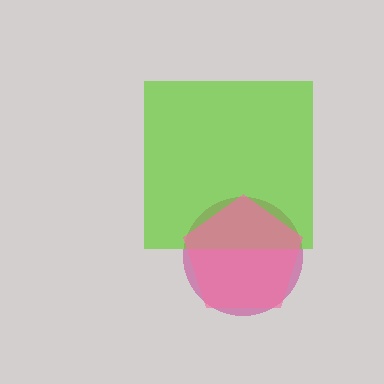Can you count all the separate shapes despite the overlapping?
Yes, there are 3 separate shapes.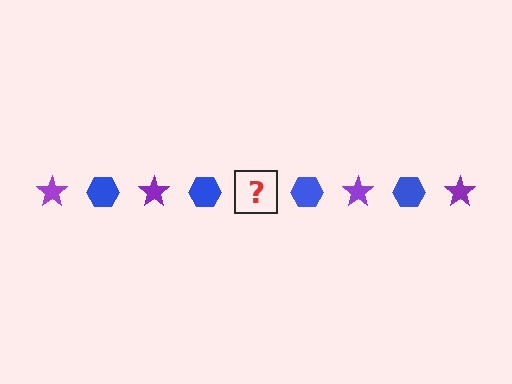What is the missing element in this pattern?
The missing element is a purple star.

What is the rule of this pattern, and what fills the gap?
The rule is that the pattern alternates between purple star and blue hexagon. The gap should be filled with a purple star.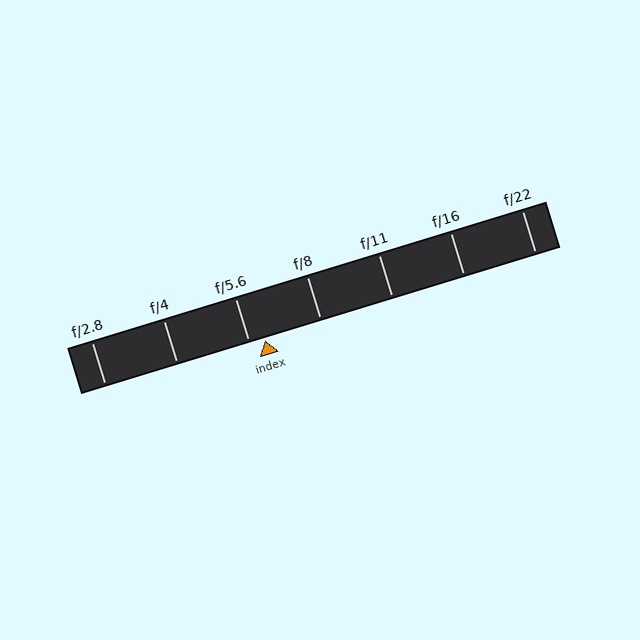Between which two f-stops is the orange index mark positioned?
The index mark is between f/5.6 and f/8.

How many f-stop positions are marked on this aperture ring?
There are 7 f-stop positions marked.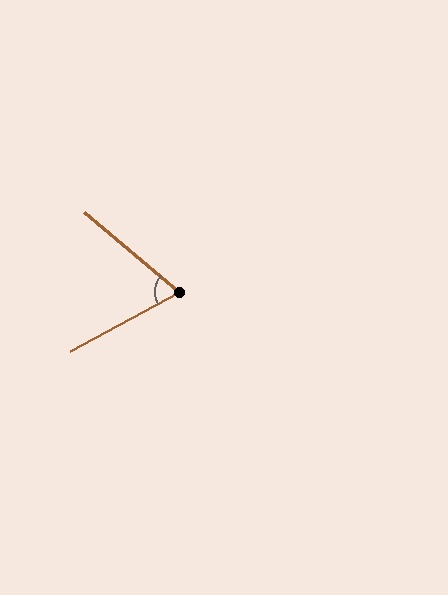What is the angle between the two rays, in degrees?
Approximately 68 degrees.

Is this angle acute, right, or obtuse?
It is acute.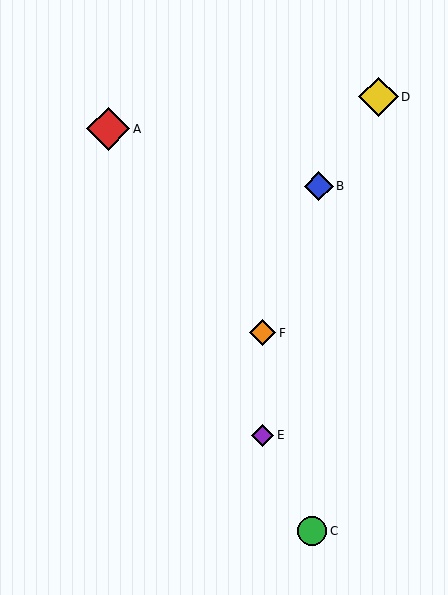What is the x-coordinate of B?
Object B is at x≈319.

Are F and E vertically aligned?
Yes, both are at x≈263.